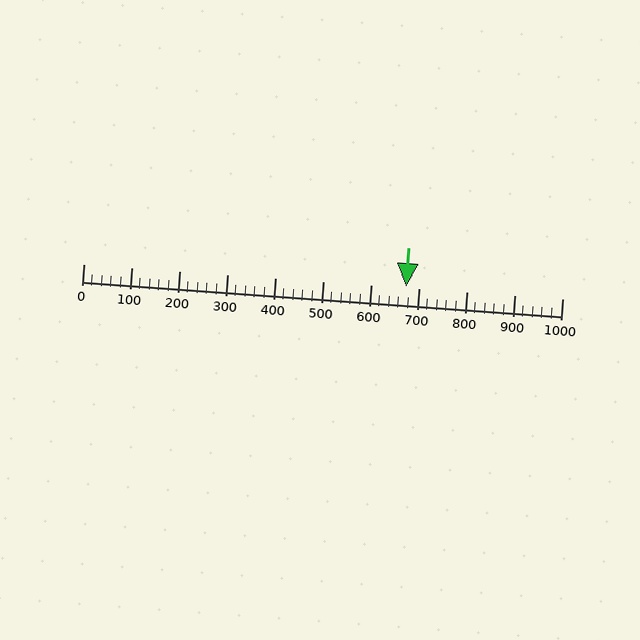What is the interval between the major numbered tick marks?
The major tick marks are spaced 100 units apart.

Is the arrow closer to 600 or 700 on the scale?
The arrow is closer to 700.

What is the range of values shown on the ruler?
The ruler shows values from 0 to 1000.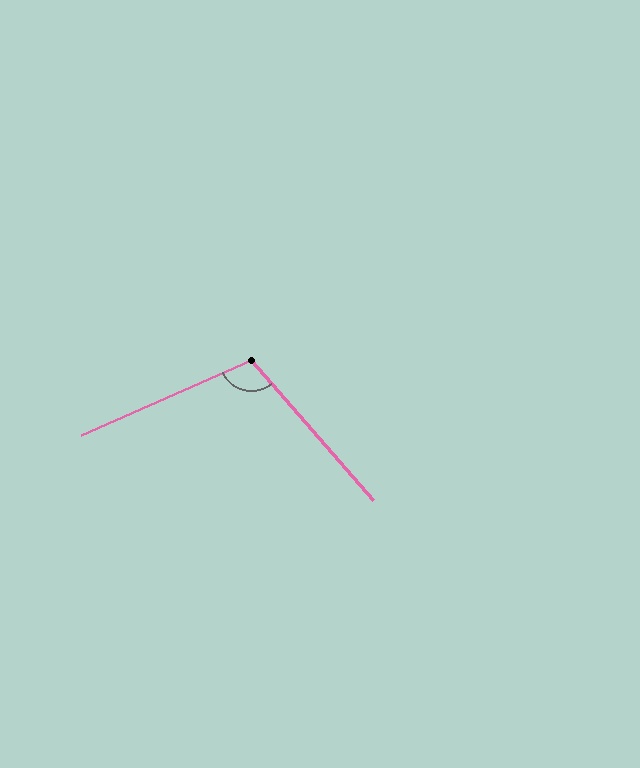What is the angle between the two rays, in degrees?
Approximately 107 degrees.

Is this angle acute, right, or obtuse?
It is obtuse.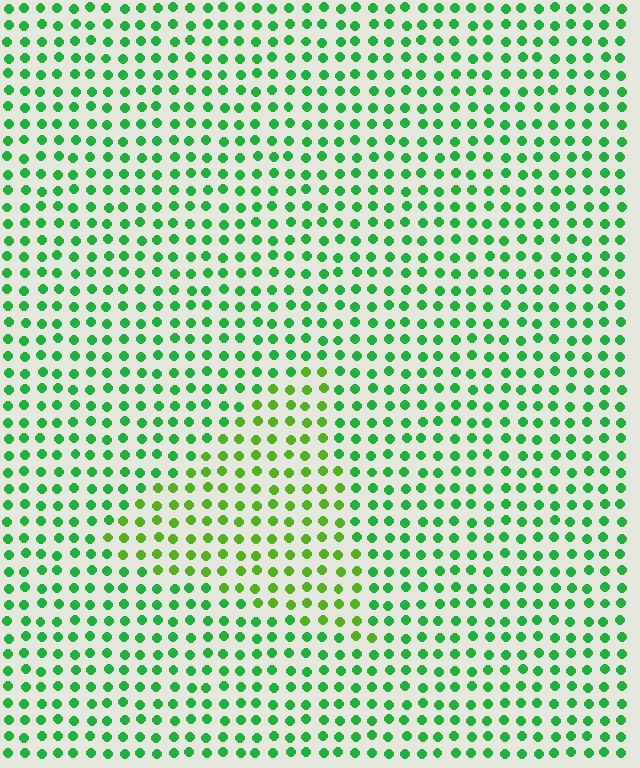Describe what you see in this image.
The image is filled with small green elements in a uniform arrangement. A triangle-shaped region is visible where the elements are tinted to a slightly different hue, forming a subtle color boundary.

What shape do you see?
I see a triangle.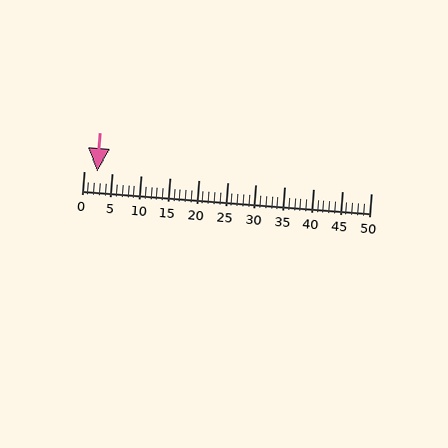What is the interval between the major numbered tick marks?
The major tick marks are spaced 5 units apart.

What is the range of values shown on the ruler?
The ruler shows values from 0 to 50.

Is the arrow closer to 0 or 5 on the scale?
The arrow is closer to 0.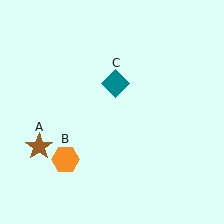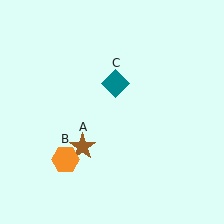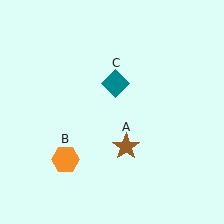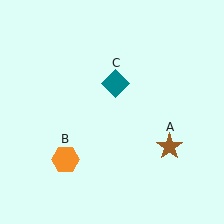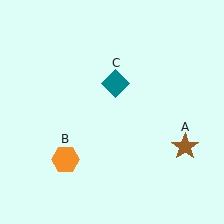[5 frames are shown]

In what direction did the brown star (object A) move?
The brown star (object A) moved right.